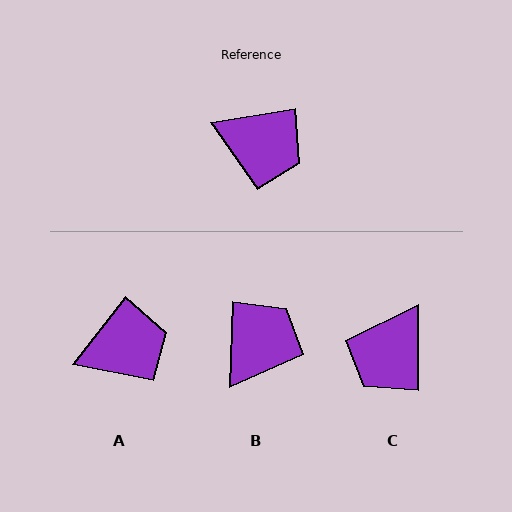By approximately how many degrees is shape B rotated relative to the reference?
Approximately 79 degrees counter-clockwise.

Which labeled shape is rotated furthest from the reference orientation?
C, about 99 degrees away.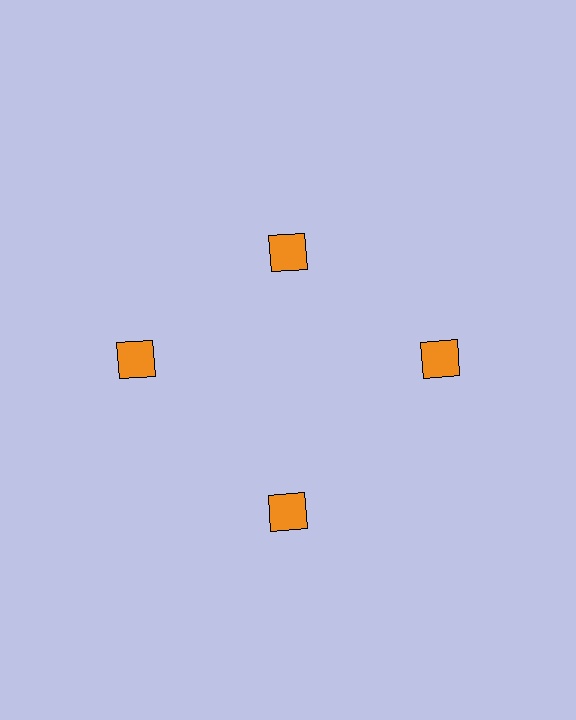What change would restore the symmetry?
The symmetry would be restored by moving it outward, back onto the ring so that all 4 squares sit at equal angles and equal distance from the center.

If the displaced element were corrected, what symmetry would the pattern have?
It would have 4-fold rotational symmetry — the pattern would map onto itself every 90 degrees.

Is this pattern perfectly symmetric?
No. The 4 orange squares are arranged in a ring, but one element near the 12 o'clock position is pulled inward toward the center, breaking the 4-fold rotational symmetry.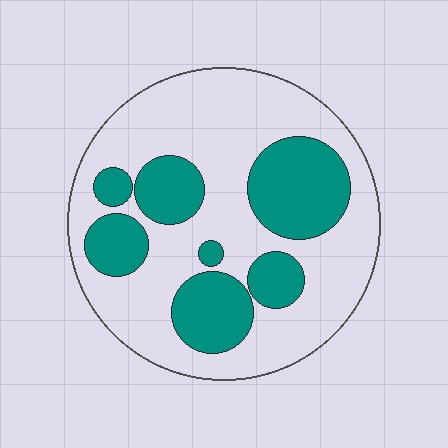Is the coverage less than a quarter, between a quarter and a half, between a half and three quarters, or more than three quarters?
Between a quarter and a half.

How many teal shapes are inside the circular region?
7.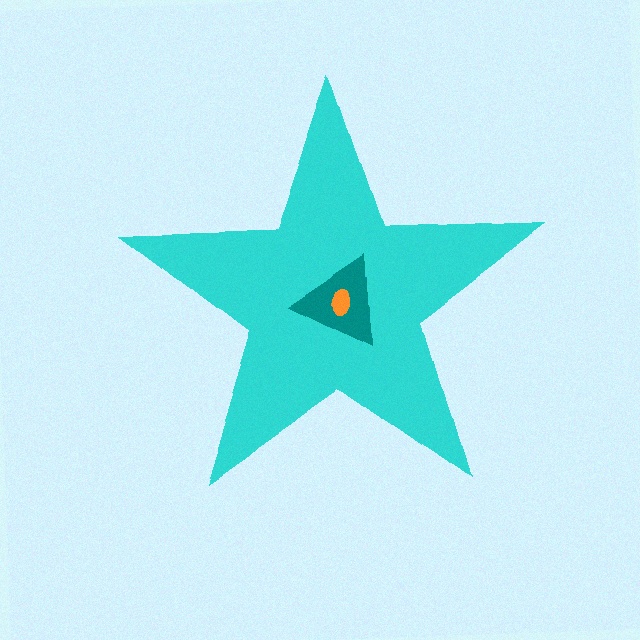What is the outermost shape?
The cyan star.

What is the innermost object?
The orange ellipse.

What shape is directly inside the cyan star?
The teal triangle.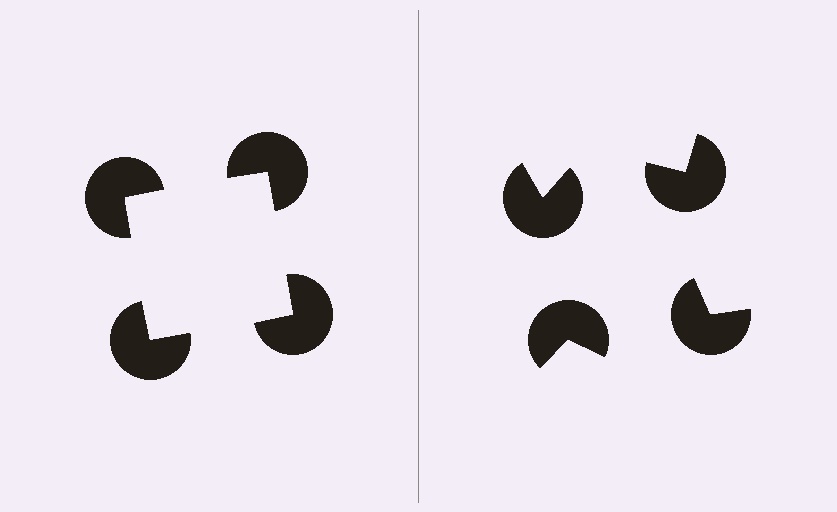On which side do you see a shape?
An illusory square appears on the left side. On the right side the wedge cuts are rotated, so no coherent shape forms.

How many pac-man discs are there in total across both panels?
8 — 4 on each side.